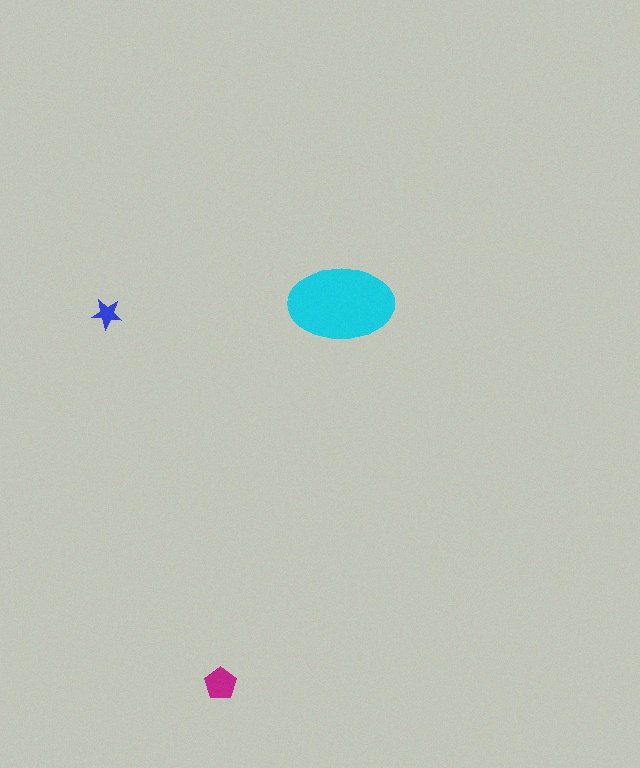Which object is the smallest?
The blue star.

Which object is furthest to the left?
The blue star is leftmost.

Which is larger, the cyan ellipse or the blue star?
The cyan ellipse.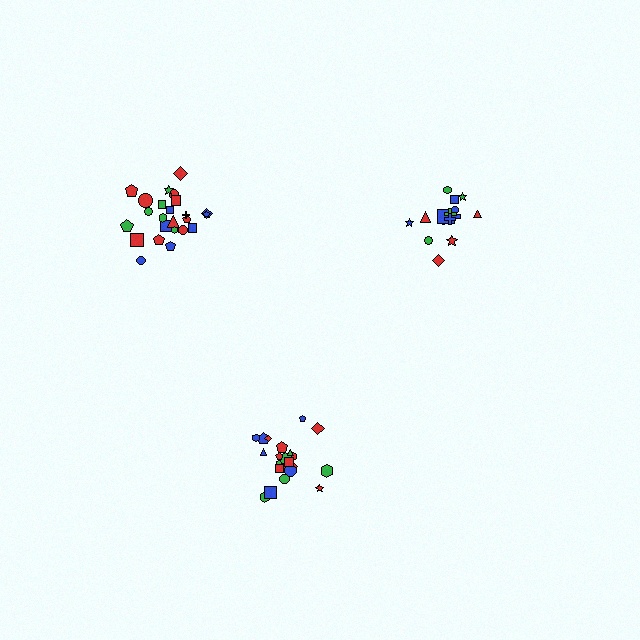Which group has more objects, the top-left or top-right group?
The top-left group.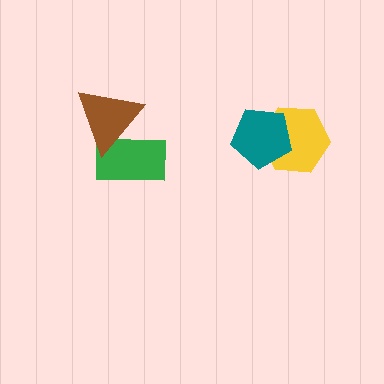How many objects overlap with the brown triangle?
1 object overlaps with the brown triangle.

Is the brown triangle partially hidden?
No, no other shape covers it.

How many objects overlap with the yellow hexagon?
1 object overlaps with the yellow hexagon.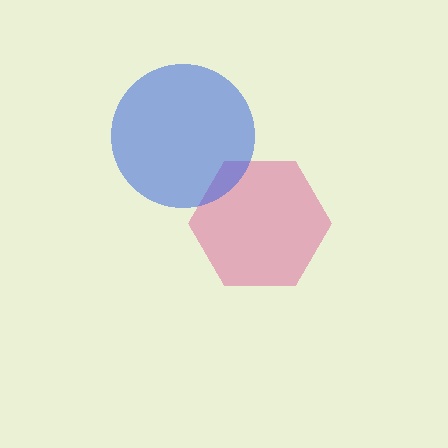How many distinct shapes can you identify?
There are 2 distinct shapes: a magenta hexagon, a blue circle.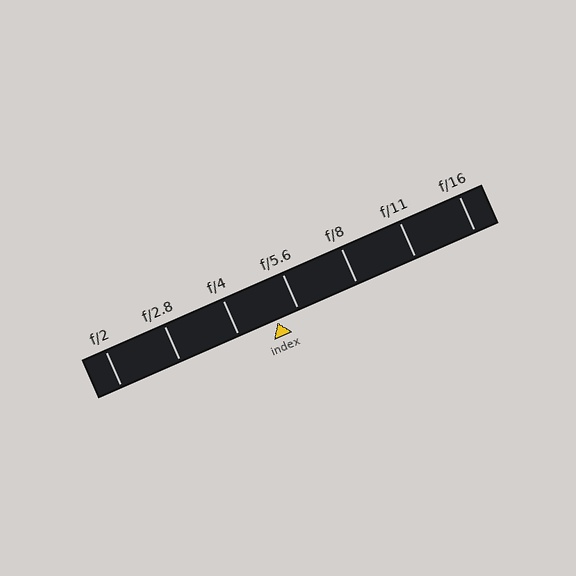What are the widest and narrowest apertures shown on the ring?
The widest aperture shown is f/2 and the narrowest is f/16.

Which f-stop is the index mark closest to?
The index mark is closest to f/5.6.